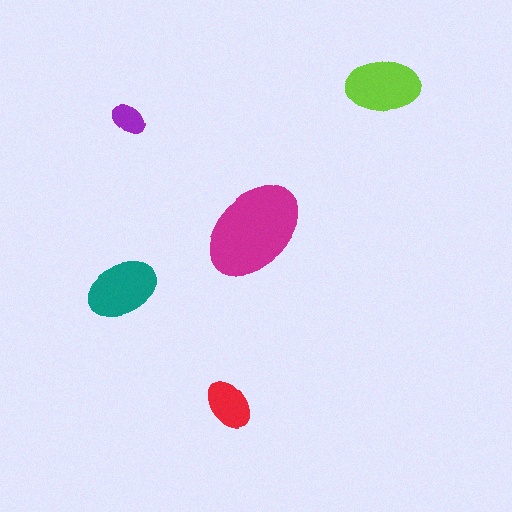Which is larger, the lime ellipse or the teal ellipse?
The lime one.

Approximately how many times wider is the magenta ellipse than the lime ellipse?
About 1.5 times wider.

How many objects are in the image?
There are 5 objects in the image.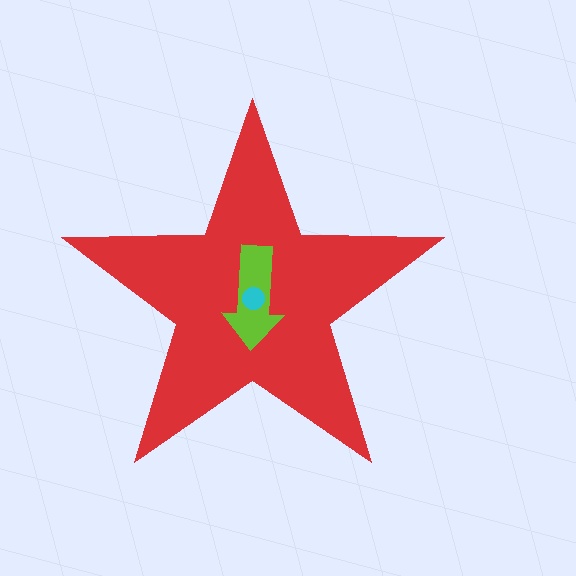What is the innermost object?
The cyan circle.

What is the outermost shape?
The red star.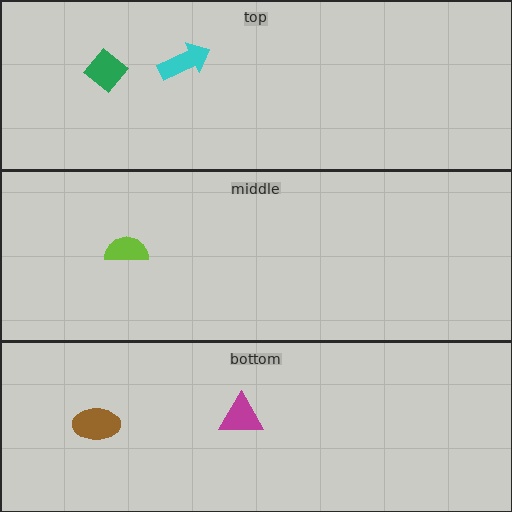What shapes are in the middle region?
The lime semicircle.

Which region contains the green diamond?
The top region.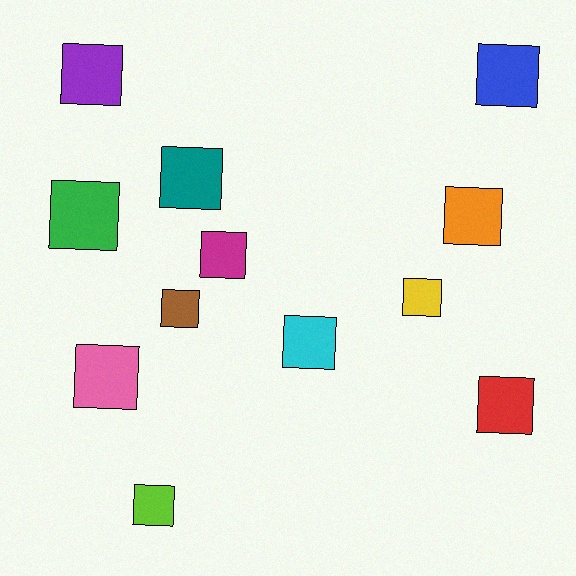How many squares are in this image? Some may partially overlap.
There are 12 squares.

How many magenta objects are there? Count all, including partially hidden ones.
There is 1 magenta object.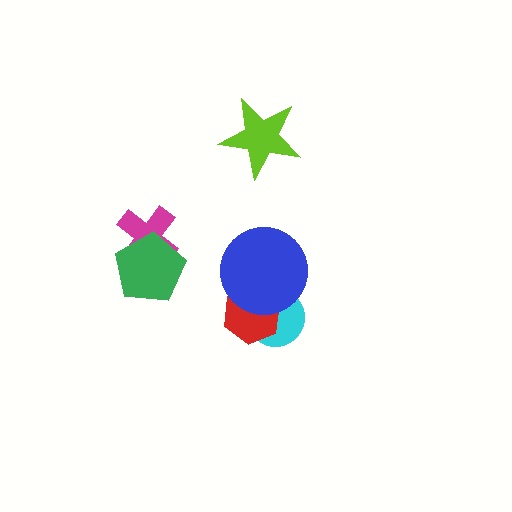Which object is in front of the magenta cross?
The green pentagon is in front of the magenta cross.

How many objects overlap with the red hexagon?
2 objects overlap with the red hexagon.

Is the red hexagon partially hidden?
Yes, it is partially covered by another shape.